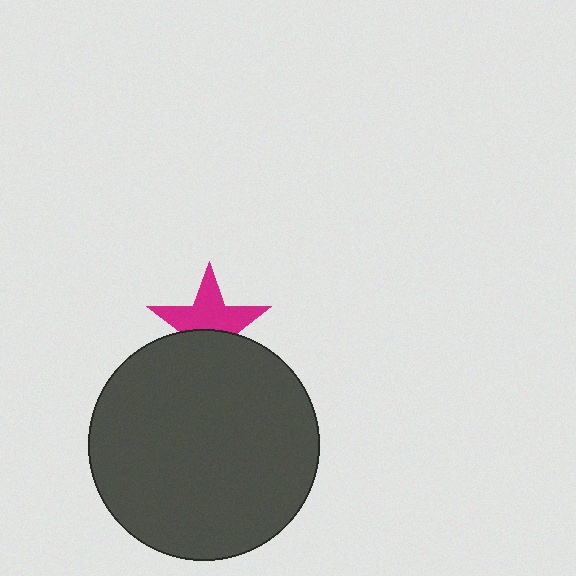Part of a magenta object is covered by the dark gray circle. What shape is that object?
It is a star.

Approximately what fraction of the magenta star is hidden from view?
Roughly 41% of the magenta star is hidden behind the dark gray circle.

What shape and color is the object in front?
The object in front is a dark gray circle.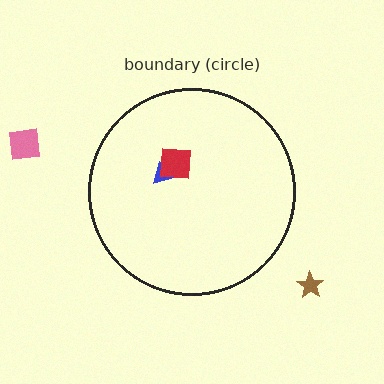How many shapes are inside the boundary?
2 inside, 2 outside.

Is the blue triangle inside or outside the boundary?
Inside.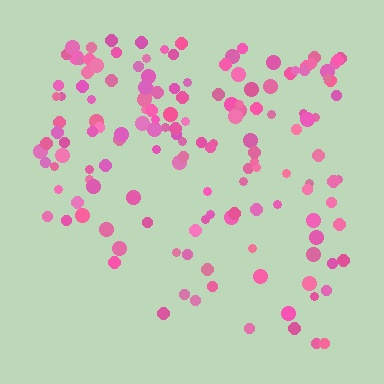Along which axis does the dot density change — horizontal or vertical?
Vertical.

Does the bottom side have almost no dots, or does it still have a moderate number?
Still a moderate number, just noticeably fewer than the top.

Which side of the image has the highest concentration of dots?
The top.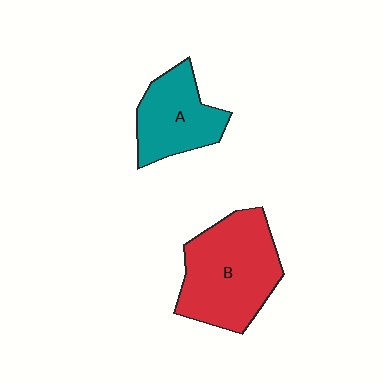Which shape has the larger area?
Shape B (red).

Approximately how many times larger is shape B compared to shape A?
Approximately 1.5 times.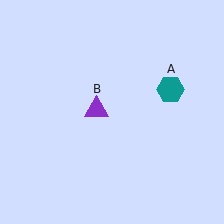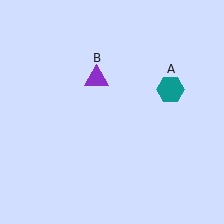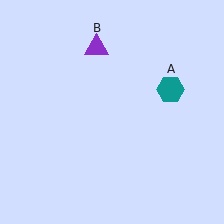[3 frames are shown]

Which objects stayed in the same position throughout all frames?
Teal hexagon (object A) remained stationary.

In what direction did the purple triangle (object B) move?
The purple triangle (object B) moved up.